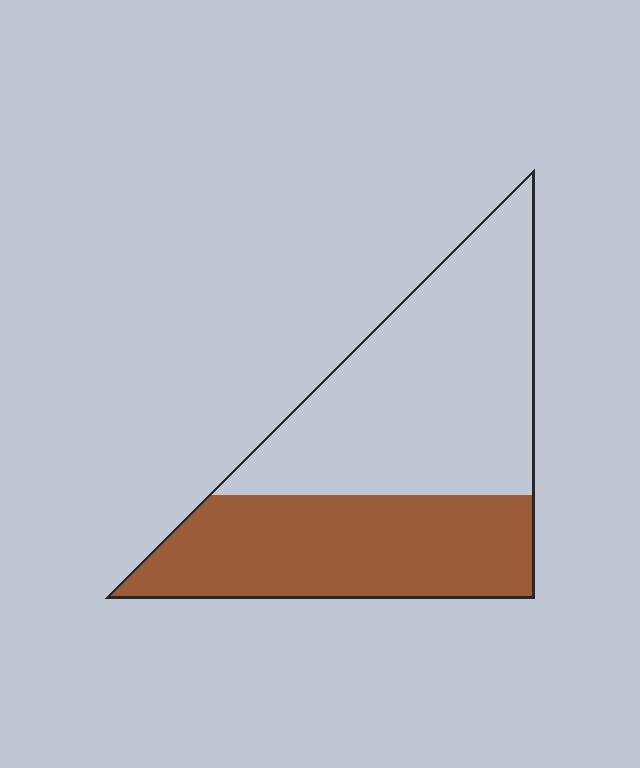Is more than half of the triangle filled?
No.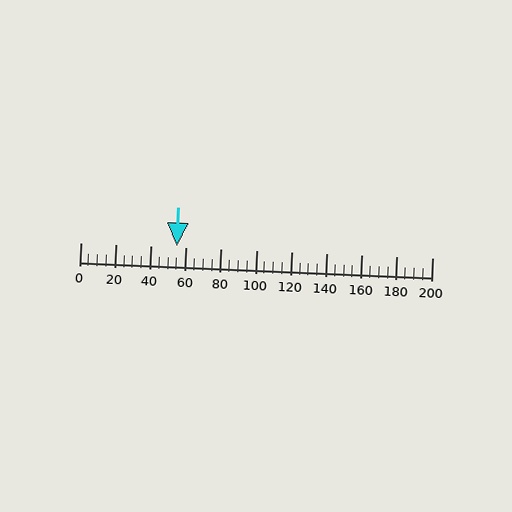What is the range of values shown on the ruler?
The ruler shows values from 0 to 200.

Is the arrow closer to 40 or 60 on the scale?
The arrow is closer to 60.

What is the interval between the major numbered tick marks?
The major tick marks are spaced 20 units apart.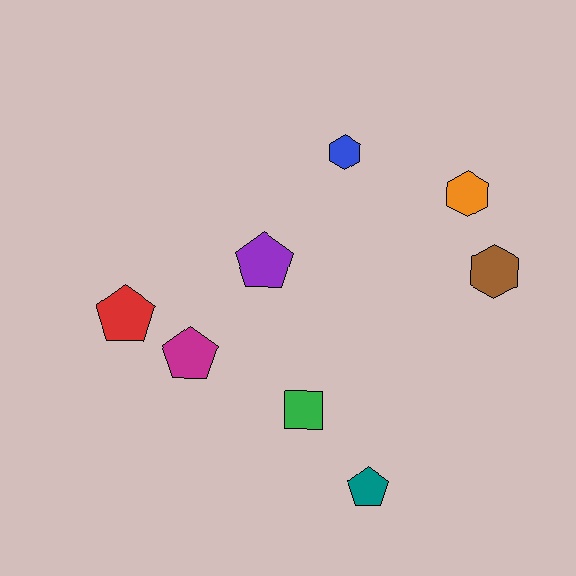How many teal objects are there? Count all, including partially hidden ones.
There is 1 teal object.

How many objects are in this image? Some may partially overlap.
There are 8 objects.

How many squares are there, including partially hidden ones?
There is 1 square.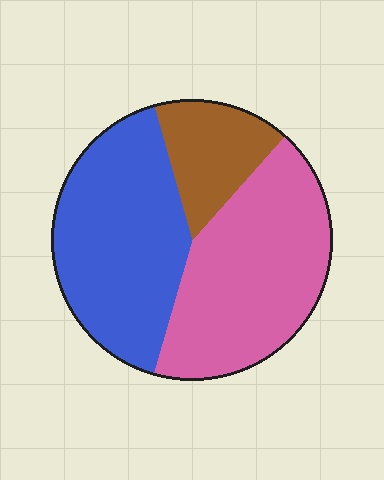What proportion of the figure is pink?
Pink takes up between a third and a half of the figure.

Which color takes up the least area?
Brown, at roughly 15%.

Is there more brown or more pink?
Pink.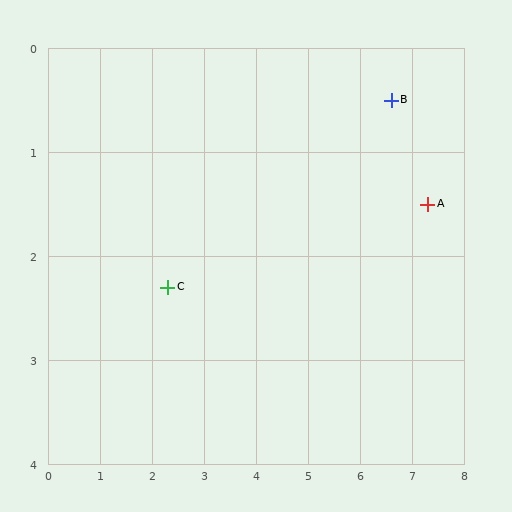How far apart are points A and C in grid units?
Points A and C are about 5.1 grid units apart.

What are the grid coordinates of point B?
Point B is at approximately (6.6, 0.5).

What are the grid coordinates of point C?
Point C is at approximately (2.3, 2.3).